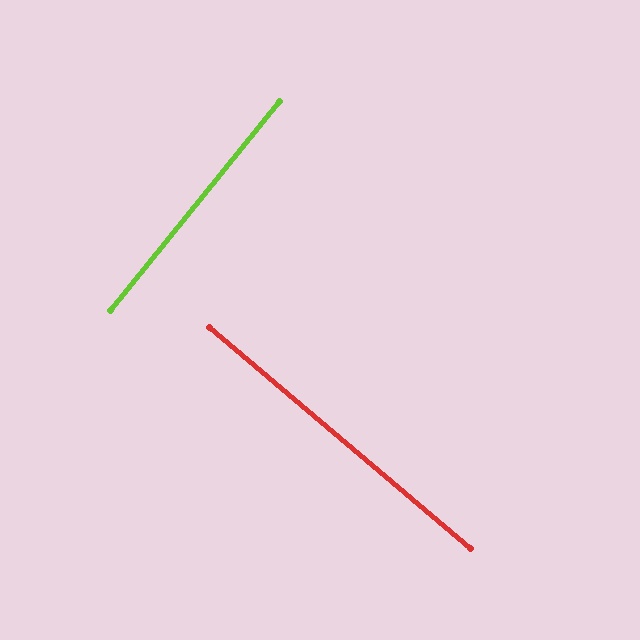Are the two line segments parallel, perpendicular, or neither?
Perpendicular — they meet at approximately 89°.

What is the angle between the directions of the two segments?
Approximately 89 degrees.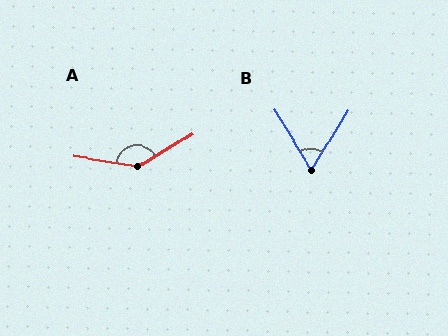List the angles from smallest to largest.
B (63°), A (140°).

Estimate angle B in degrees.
Approximately 63 degrees.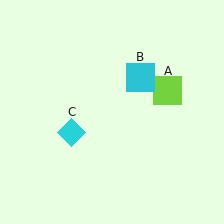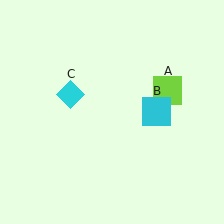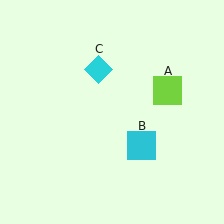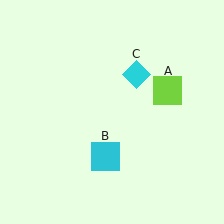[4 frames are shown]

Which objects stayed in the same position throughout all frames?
Lime square (object A) remained stationary.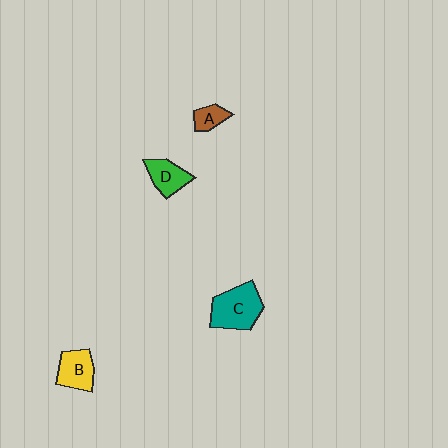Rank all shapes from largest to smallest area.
From largest to smallest: C (teal), B (yellow), D (green), A (brown).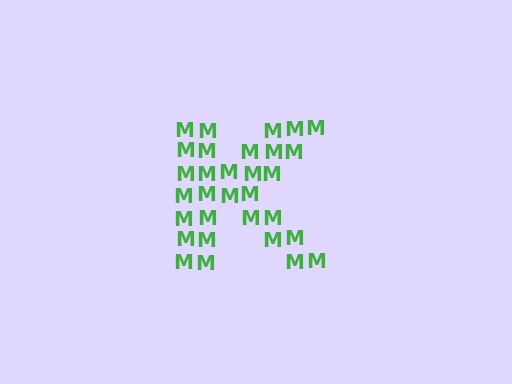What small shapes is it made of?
It is made of small letter M's.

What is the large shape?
The large shape is the letter K.